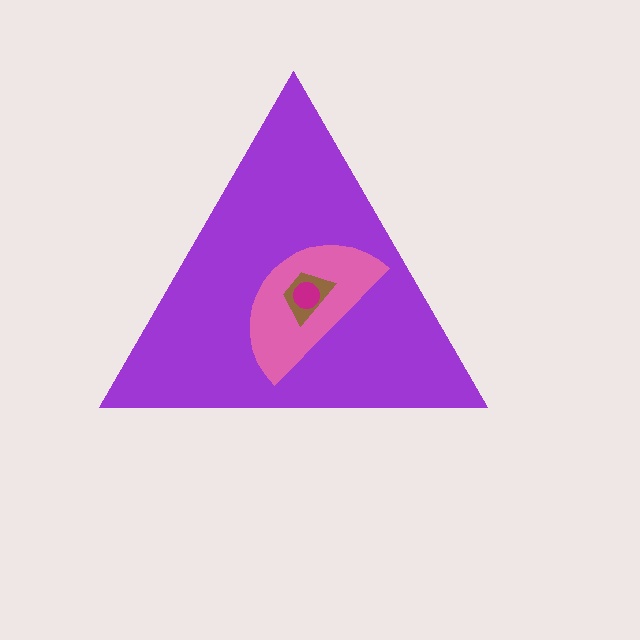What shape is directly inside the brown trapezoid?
The magenta circle.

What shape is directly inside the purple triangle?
The pink semicircle.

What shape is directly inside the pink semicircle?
The brown trapezoid.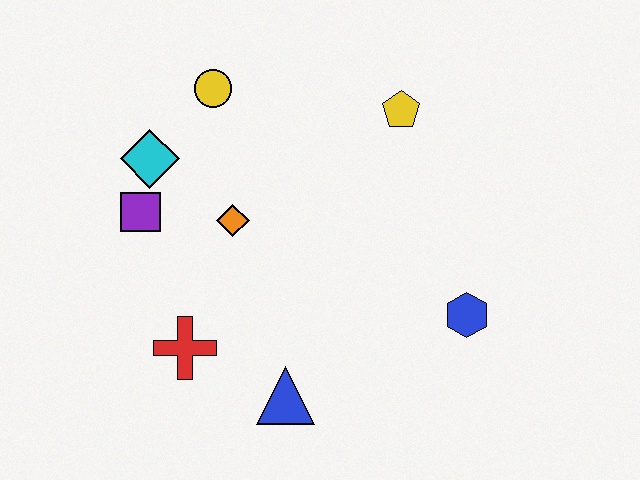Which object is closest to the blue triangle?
The red cross is closest to the blue triangle.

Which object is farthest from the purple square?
The blue hexagon is farthest from the purple square.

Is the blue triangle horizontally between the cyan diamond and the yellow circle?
No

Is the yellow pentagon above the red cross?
Yes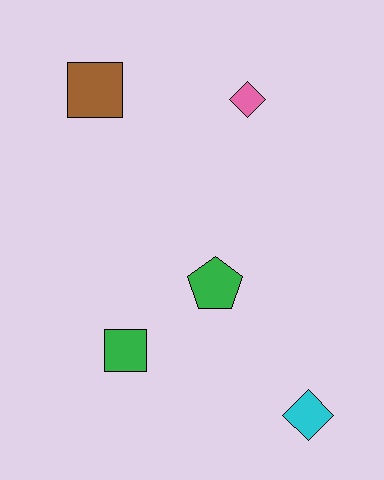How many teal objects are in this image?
There are no teal objects.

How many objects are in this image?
There are 5 objects.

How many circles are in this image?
There are no circles.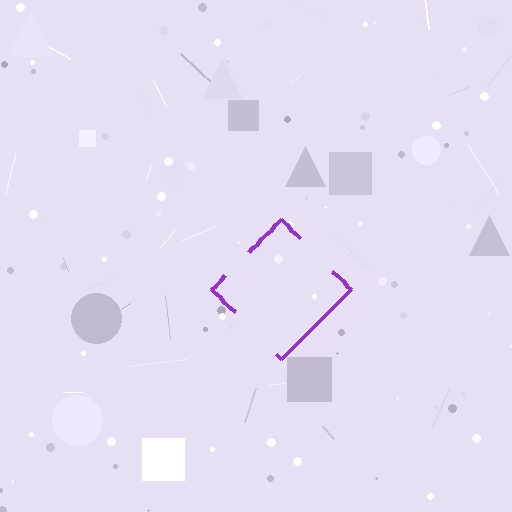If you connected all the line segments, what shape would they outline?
They would outline a diamond.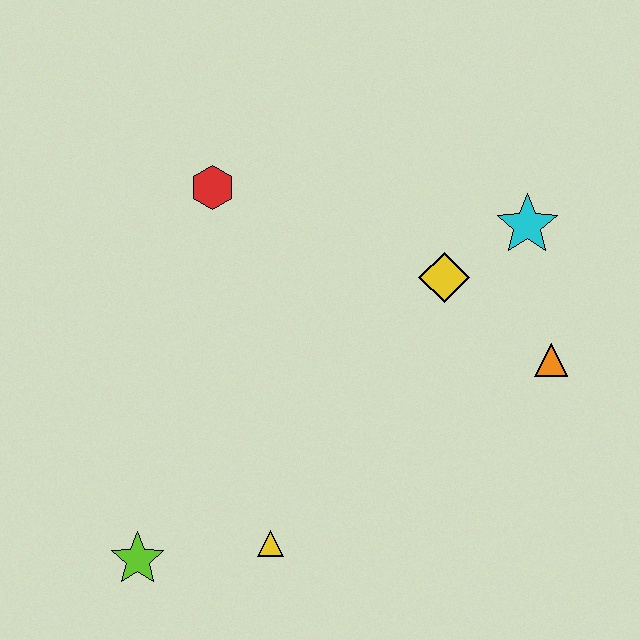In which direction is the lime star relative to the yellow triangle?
The lime star is to the left of the yellow triangle.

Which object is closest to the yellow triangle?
The lime star is closest to the yellow triangle.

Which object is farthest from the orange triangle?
The lime star is farthest from the orange triangle.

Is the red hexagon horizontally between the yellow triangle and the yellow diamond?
No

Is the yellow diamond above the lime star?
Yes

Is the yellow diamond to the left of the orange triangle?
Yes